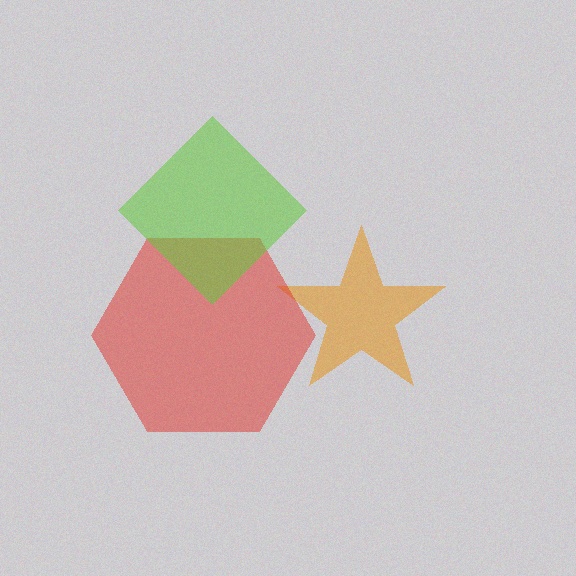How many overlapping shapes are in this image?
There are 3 overlapping shapes in the image.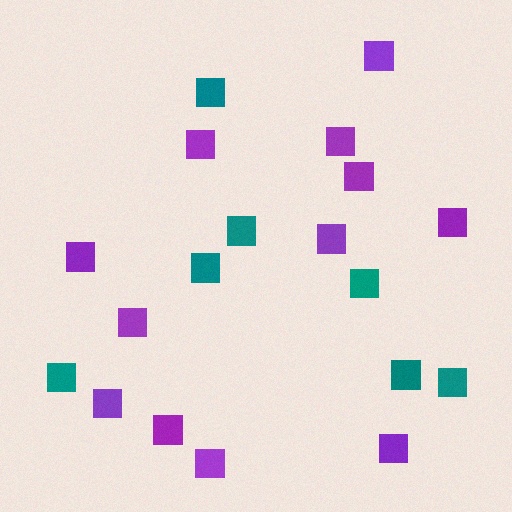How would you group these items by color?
There are 2 groups: one group of teal squares (7) and one group of purple squares (12).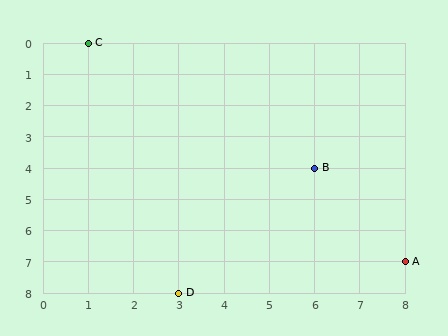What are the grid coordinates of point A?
Point A is at grid coordinates (8, 7).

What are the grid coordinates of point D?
Point D is at grid coordinates (3, 8).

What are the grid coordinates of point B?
Point B is at grid coordinates (6, 4).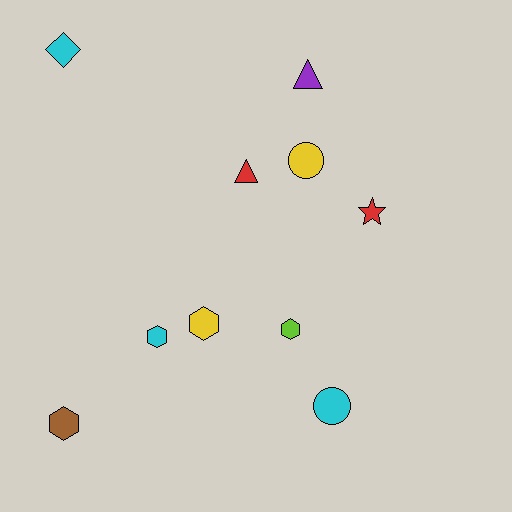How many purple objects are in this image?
There is 1 purple object.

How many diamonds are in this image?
There is 1 diamond.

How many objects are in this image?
There are 10 objects.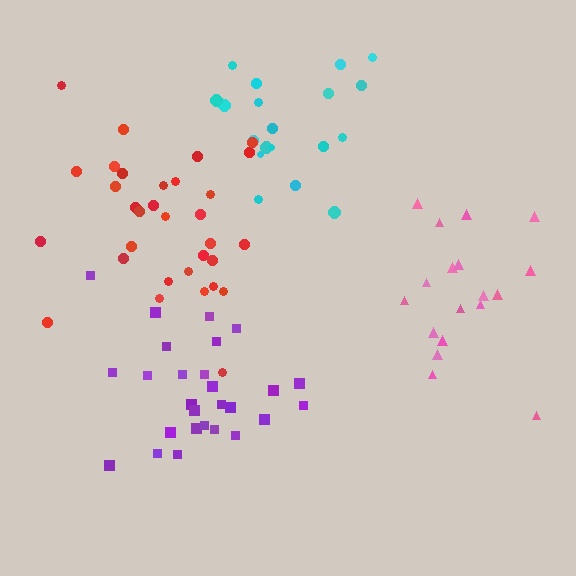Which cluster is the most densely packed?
Purple.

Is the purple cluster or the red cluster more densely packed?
Purple.